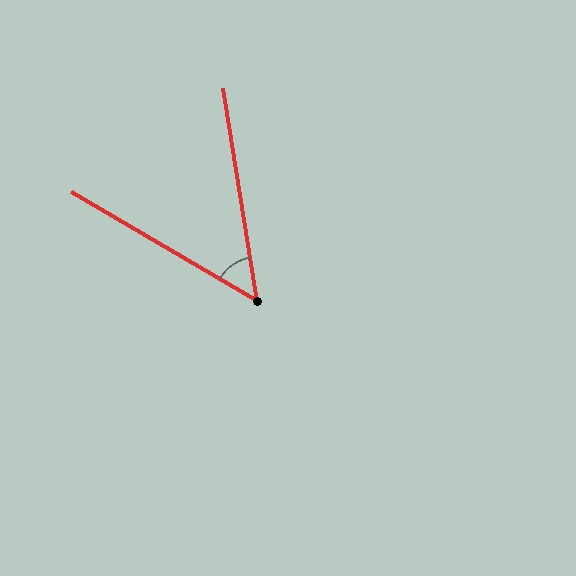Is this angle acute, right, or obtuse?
It is acute.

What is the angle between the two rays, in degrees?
Approximately 51 degrees.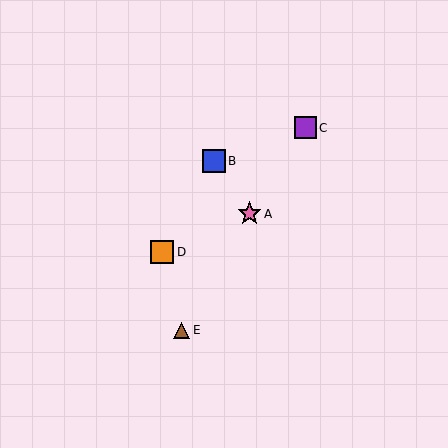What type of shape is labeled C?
Shape C is a purple square.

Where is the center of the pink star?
The center of the pink star is at (249, 214).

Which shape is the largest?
The pink star (labeled A) is the largest.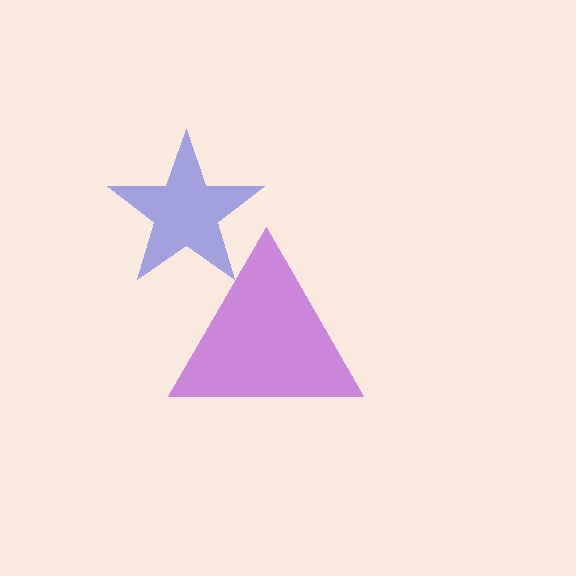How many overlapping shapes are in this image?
There are 2 overlapping shapes in the image.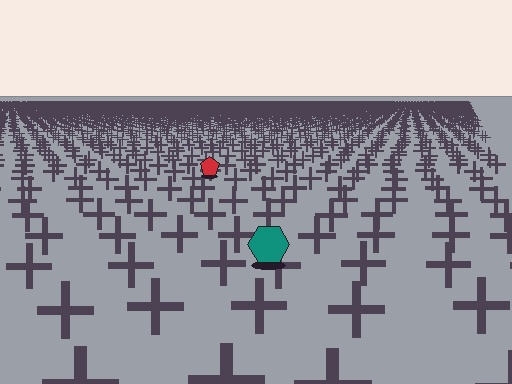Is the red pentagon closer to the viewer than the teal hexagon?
No. The teal hexagon is closer — you can tell from the texture gradient: the ground texture is coarser near it.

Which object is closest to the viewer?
The teal hexagon is closest. The texture marks near it are larger and more spread out.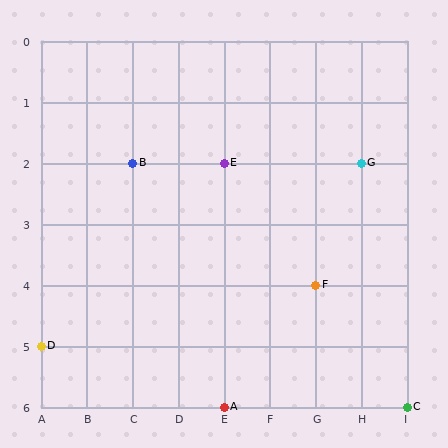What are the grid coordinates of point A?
Point A is at grid coordinates (E, 6).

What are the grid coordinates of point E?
Point E is at grid coordinates (E, 2).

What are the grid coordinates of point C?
Point C is at grid coordinates (I, 6).